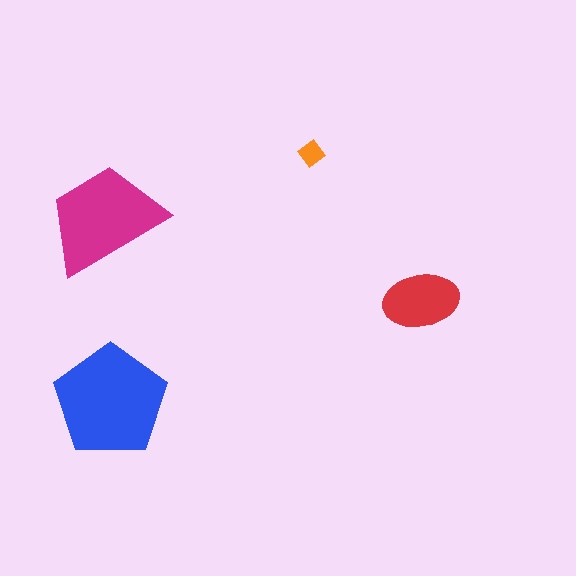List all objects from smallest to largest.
The orange diamond, the red ellipse, the magenta trapezoid, the blue pentagon.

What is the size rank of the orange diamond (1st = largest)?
4th.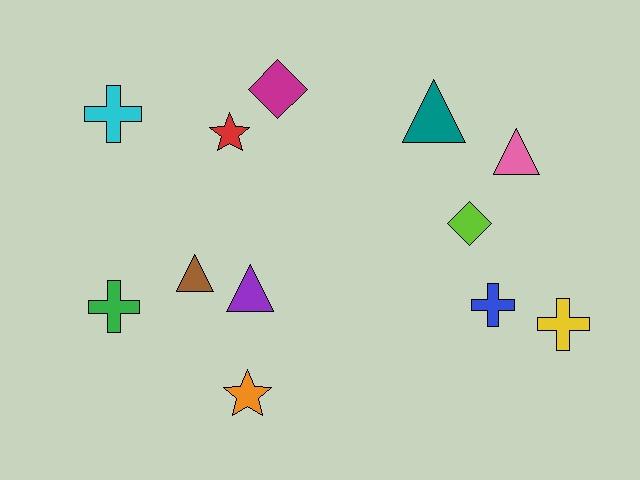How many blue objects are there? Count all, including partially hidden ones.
There is 1 blue object.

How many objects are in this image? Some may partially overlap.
There are 12 objects.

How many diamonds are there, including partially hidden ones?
There are 2 diamonds.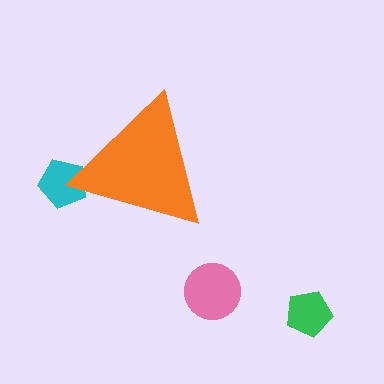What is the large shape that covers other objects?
An orange triangle.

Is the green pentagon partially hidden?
No, the green pentagon is fully visible.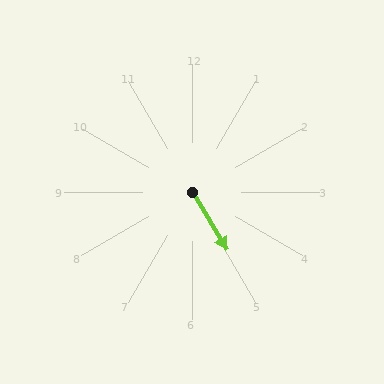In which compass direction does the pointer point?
Southeast.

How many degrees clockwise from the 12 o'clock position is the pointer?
Approximately 149 degrees.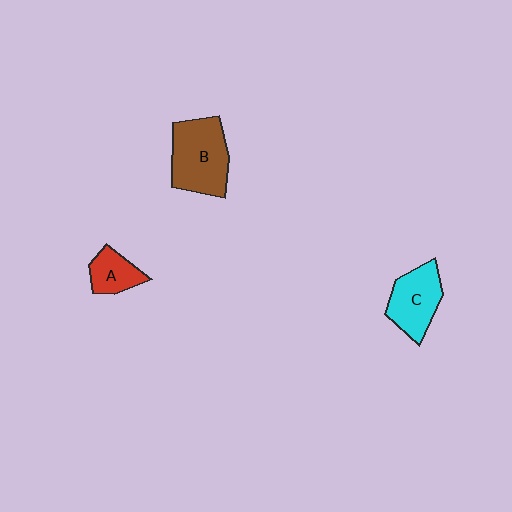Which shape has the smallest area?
Shape A (red).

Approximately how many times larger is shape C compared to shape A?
Approximately 1.6 times.